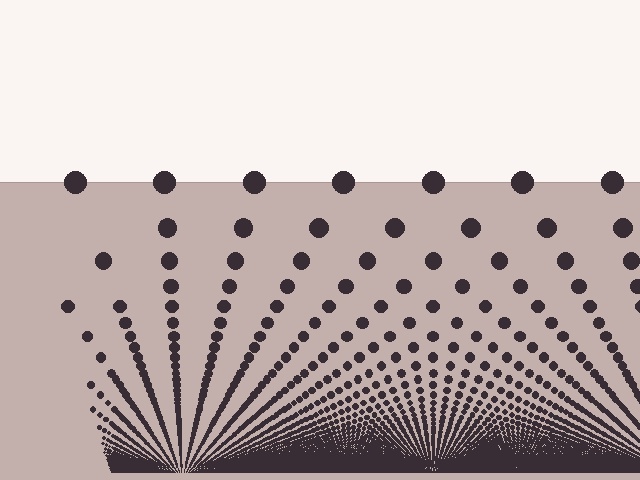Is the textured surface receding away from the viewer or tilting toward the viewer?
The surface appears to tilt toward the viewer. Texture elements get larger and sparser toward the top.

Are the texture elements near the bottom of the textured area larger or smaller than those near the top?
Smaller. The gradient is inverted — elements near the bottom are smaller and denser.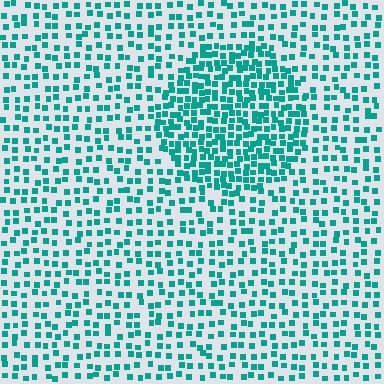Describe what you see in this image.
The image contains small teal elements arranged at two different densities. A circle-shaped region is visible where the elements are more densely packed than the surrounding area.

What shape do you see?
I see a circle.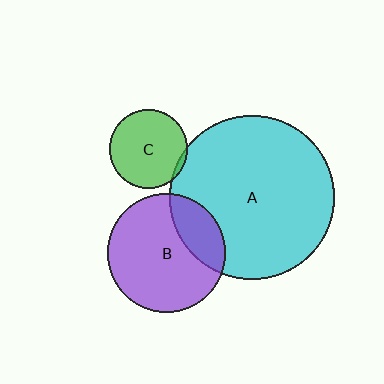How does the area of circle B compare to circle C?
Approximately 2.3 times.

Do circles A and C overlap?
Yes.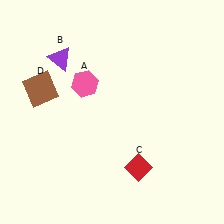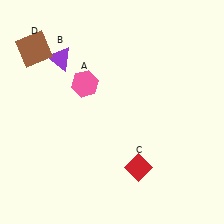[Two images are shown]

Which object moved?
The brown square (D) moved up.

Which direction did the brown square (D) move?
The brown square (D) moved up.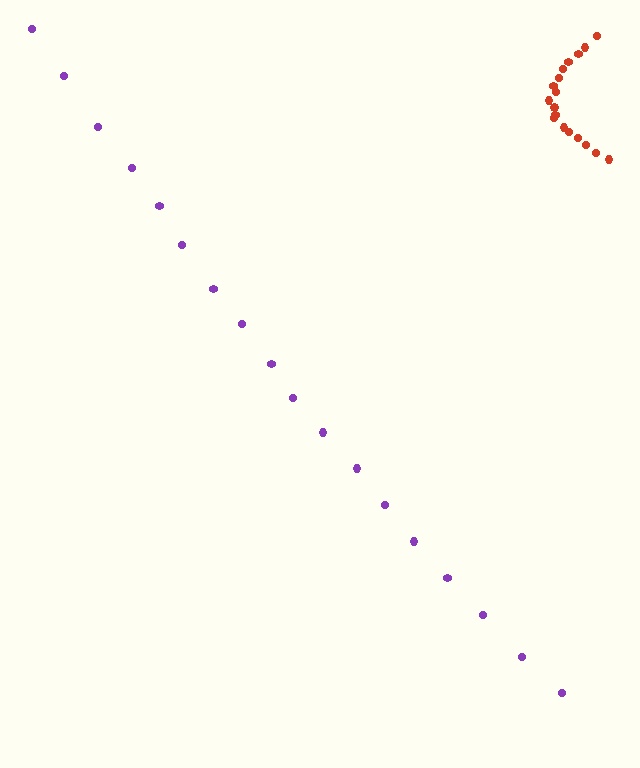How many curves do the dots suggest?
There are 2 distinct paths.